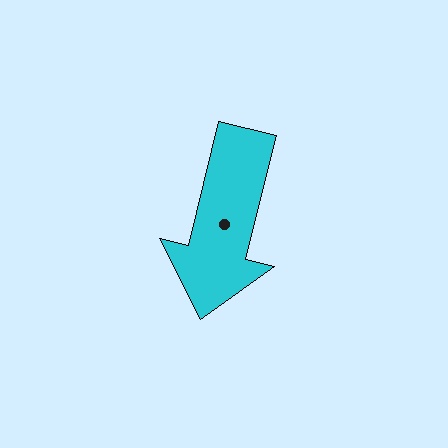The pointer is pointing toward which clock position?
Roughly 6 o'clock.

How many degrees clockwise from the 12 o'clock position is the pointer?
Approximately 194 degrees.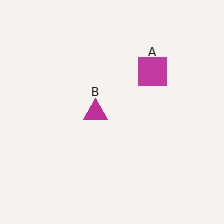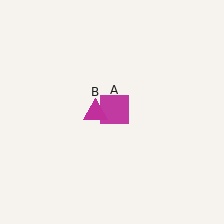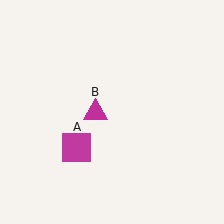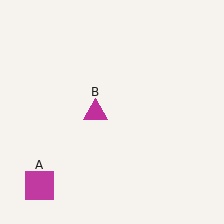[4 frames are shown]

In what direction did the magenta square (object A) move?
The magenta square (object A) moved down and to the left.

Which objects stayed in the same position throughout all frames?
Magenta triangle (object B) remained stationary.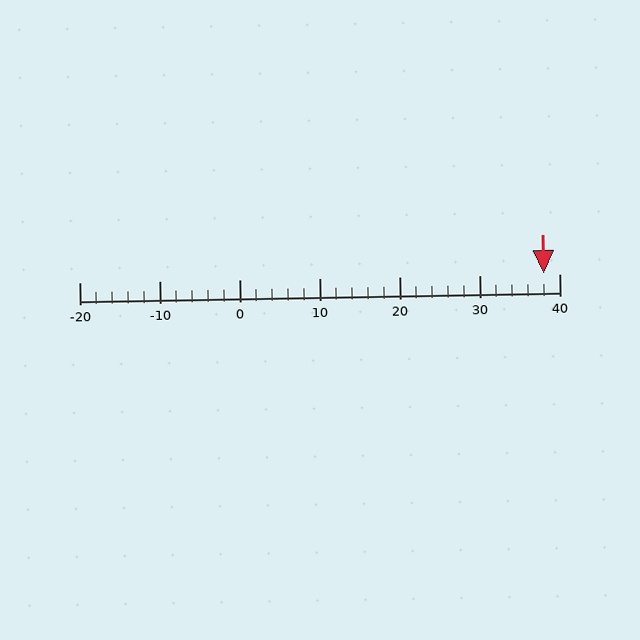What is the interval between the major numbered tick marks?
The major tick marks are spaced 10 units apart.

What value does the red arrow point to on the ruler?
The red arrow points to approximately 38.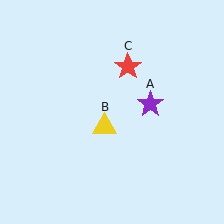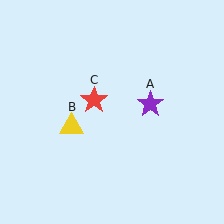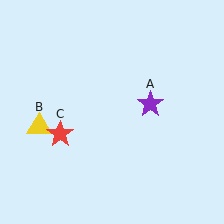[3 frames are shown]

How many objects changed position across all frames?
2 objects changed position: yellow triangle (object B), red star (object C).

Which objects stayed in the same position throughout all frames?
Purple star (object A) remained stationary.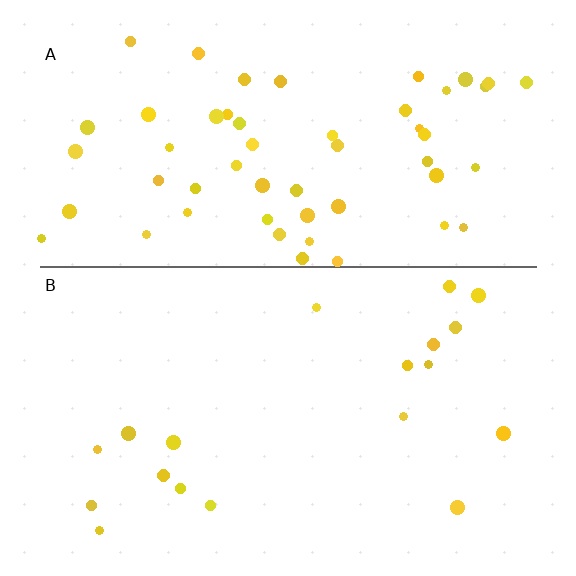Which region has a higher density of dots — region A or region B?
A (the top).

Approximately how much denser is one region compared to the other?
Approximately 2.9× — region A over region B.